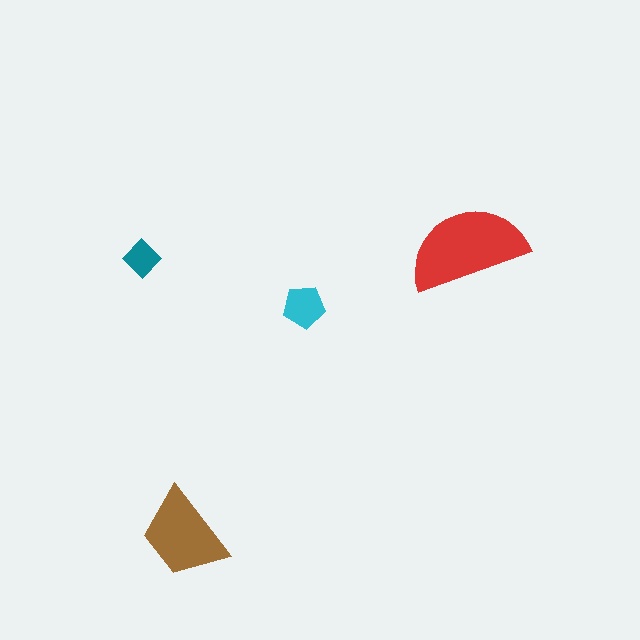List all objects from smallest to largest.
The teal diamond, the cyan pentagon, the brown trapezoid, the red semicircle.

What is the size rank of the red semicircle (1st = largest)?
1st.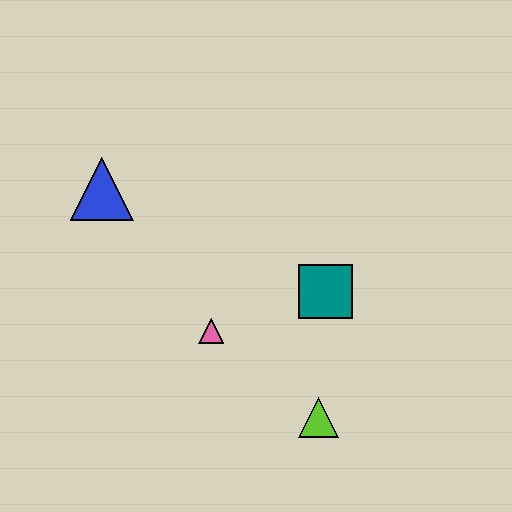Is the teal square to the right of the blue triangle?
Yes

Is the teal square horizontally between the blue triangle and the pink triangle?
No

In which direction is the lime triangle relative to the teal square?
The lime triangle is below the teal square.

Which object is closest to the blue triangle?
The pink triangle is closest to the blue triangle.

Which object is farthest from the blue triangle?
The lime triangle is farthest from the blue triangle.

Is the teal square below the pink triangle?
No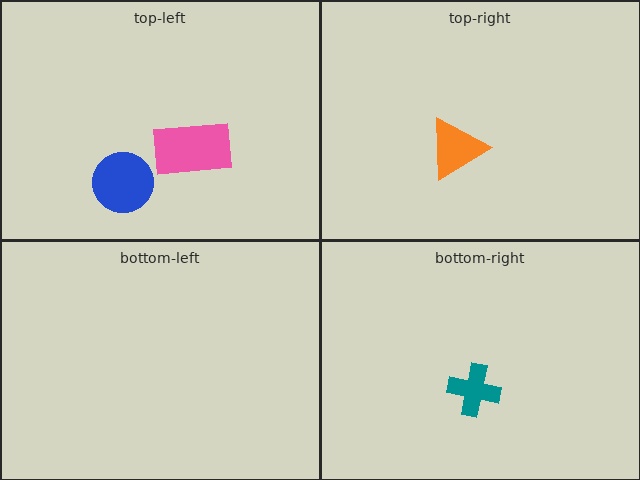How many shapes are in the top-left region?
2.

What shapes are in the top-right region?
The orange triangle.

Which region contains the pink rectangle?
The top-left region.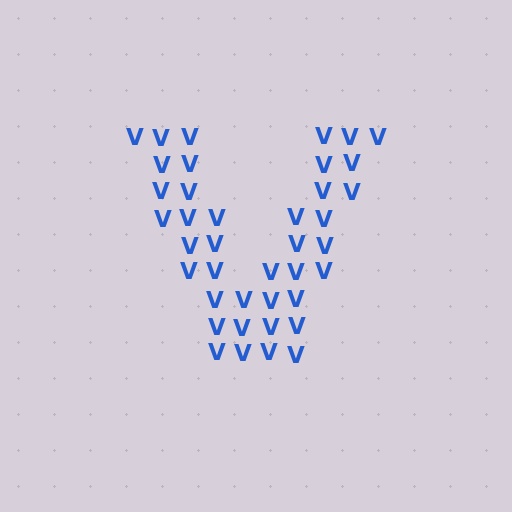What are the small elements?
The small elements are letter V's.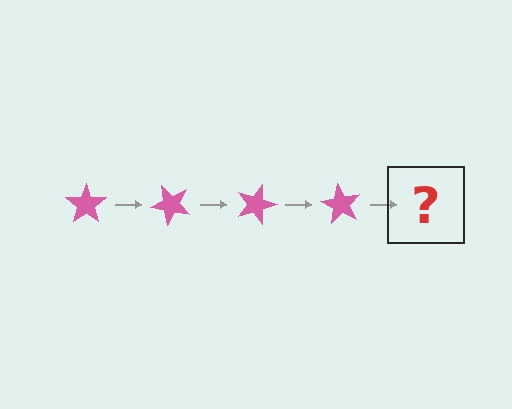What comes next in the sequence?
The next element should be a pink star rotated 180 degrees.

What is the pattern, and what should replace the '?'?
The pattern is that the star rotates 45 degrees each step. The '?' should be a pink star rotated 180 degrees.